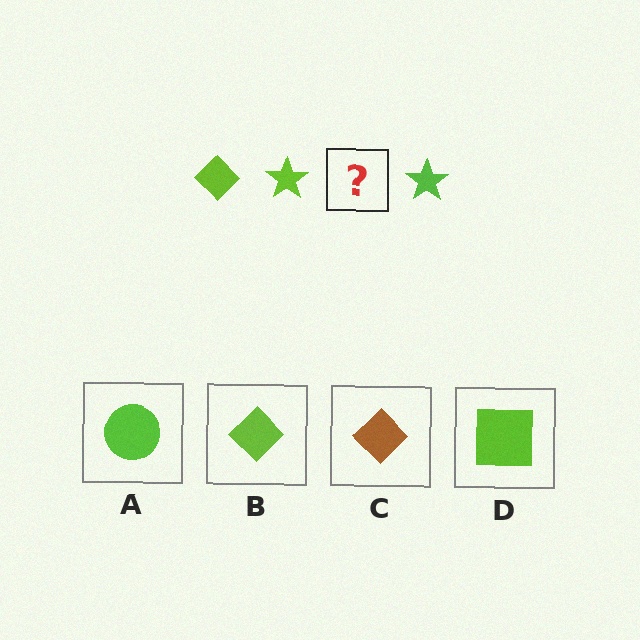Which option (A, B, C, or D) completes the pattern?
B.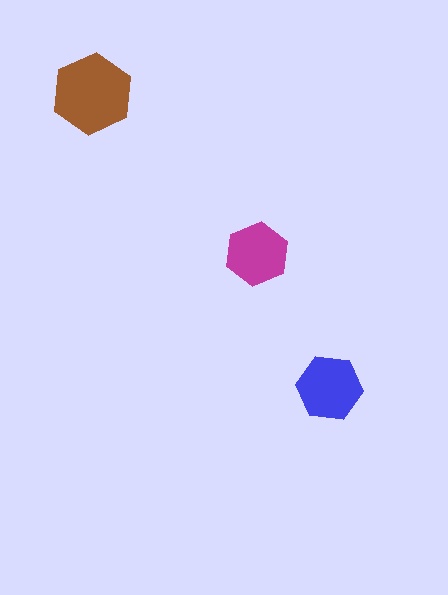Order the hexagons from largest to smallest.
the brown one, the blue one, the magenta one.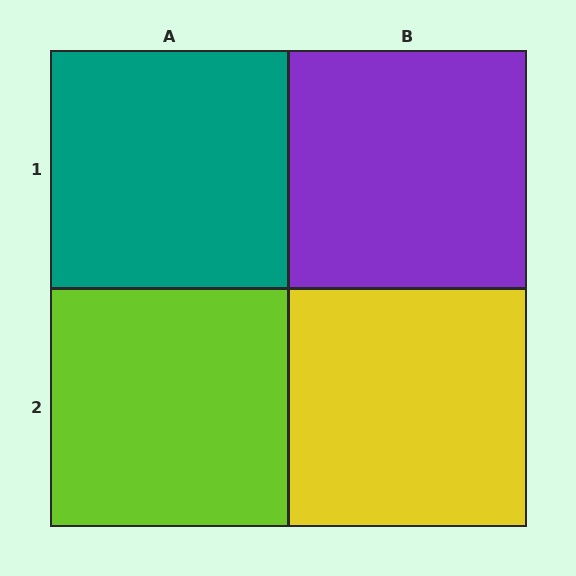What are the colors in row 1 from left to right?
Teal, purple.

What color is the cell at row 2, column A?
Lime.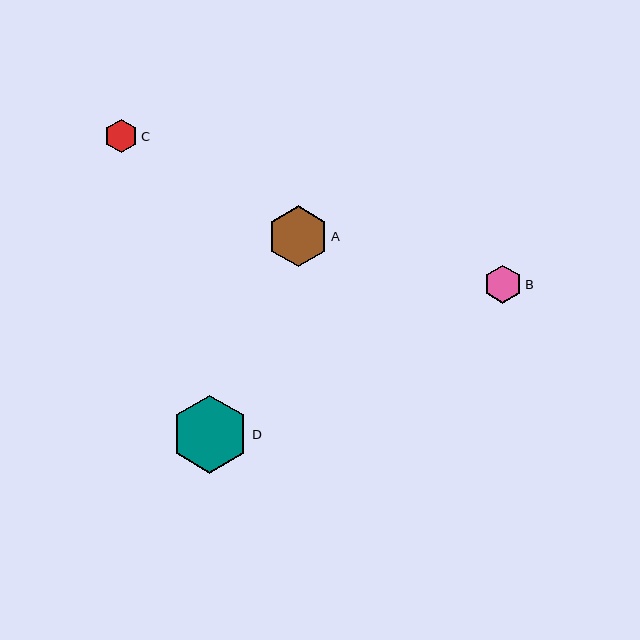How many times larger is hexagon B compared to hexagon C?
Hexagon B is approximately 1.2 times the size of hexagon C.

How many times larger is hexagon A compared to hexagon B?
Hexagon A is approximately 1.6 times the size of hexagon B.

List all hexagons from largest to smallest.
From largest to smallest: D, A, B, C.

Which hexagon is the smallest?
Hexagon C is the smallest with a size of approximately 33 pixels.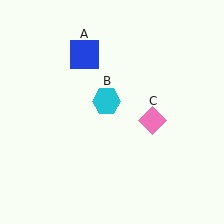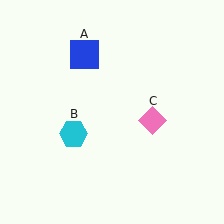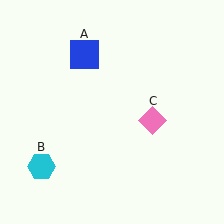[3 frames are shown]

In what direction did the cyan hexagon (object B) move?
The cyan hexagon (object B) moved down and to the left.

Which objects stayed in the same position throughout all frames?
Blue square (object A) and pink diamond (object C) remained stationary.